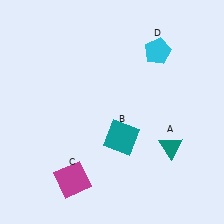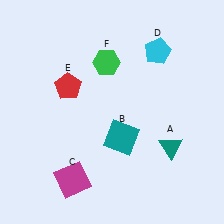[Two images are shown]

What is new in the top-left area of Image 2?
A red pentagon (E) was added in the top-left area of Image 2.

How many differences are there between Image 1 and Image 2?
There are 2 differences between the two images.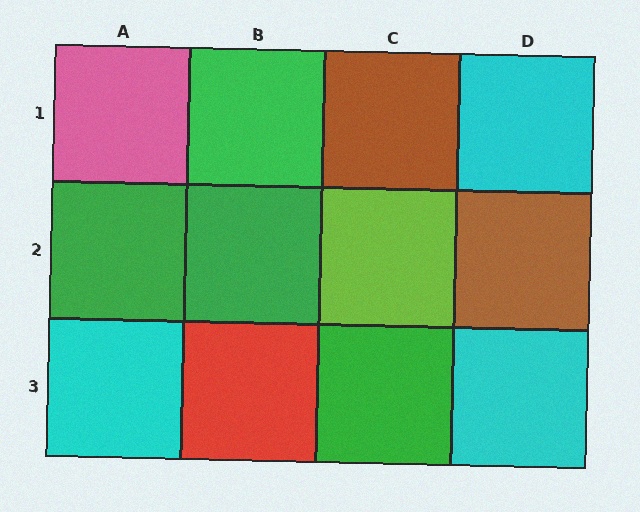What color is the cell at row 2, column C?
Lime.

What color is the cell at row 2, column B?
Green.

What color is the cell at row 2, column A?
Green.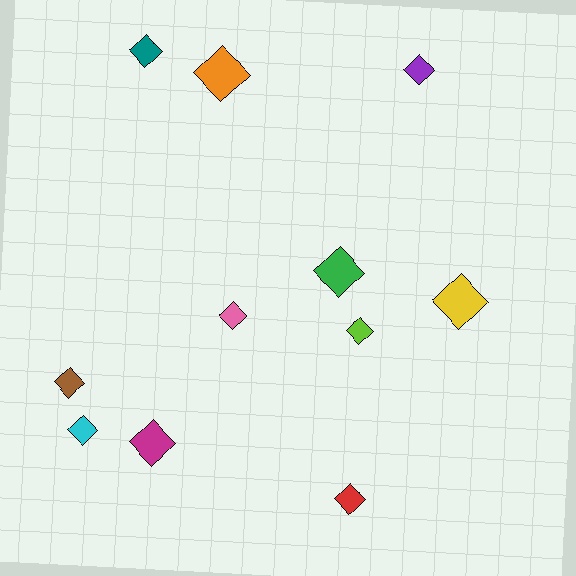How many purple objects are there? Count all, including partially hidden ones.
There is 1 purple object.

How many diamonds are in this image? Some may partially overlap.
There are 11 diamonds.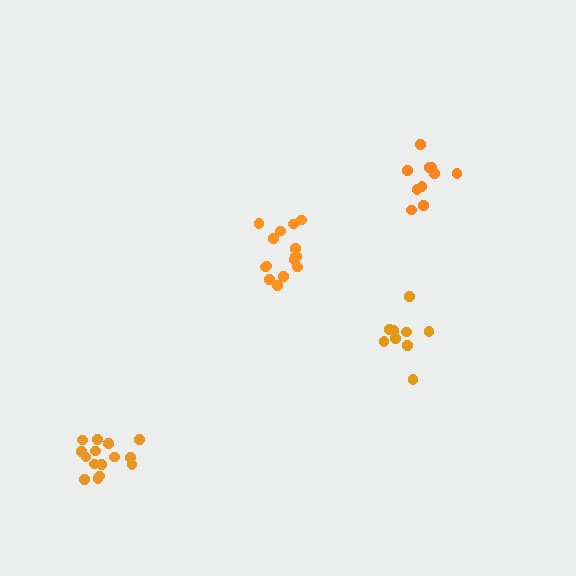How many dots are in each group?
Group 1: 15 dots, Group 2: 11 dots, Group 3: 15 dots, Group 4: 9 dots (50 total).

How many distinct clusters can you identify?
There are 4 distinct clusters.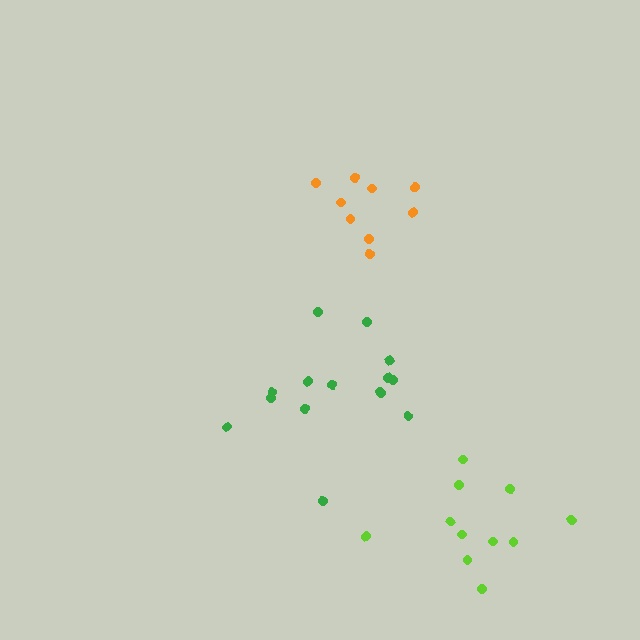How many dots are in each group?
Group 1: 9 dots, Group 2: 15 dots, Group 3: 11 dots (35 total).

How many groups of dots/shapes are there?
There are 3 groups.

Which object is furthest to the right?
The lime cluster is rightmost.